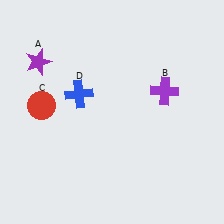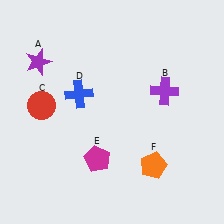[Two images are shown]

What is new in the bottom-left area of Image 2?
A magenta pentagon (E) was added in the bottom-left area of Image 2.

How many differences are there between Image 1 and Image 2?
There are 2 differences between the two images.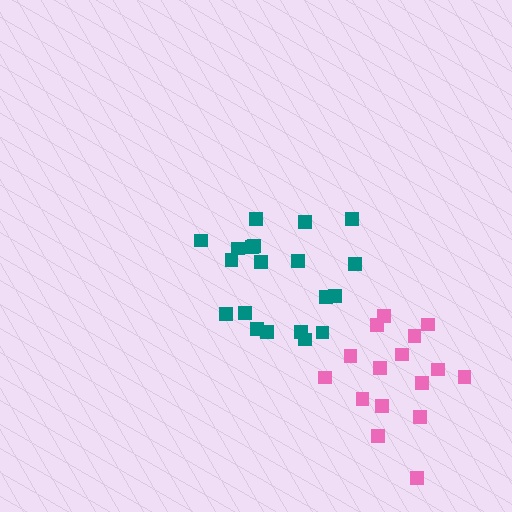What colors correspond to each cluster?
The clusters are colored: teal, pink.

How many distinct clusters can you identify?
There are 2 distinct clusters.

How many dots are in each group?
Group 1: 20 dots, Group 2: 16 dots (36 total).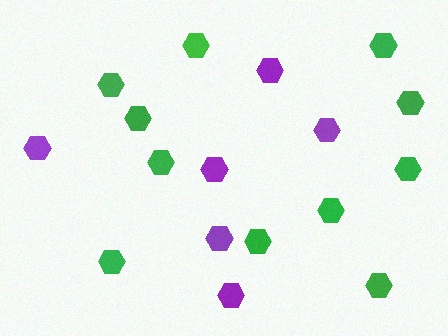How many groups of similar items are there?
There are 2 groups: one group of purple hexagons (6) and one group of green hexagons (11).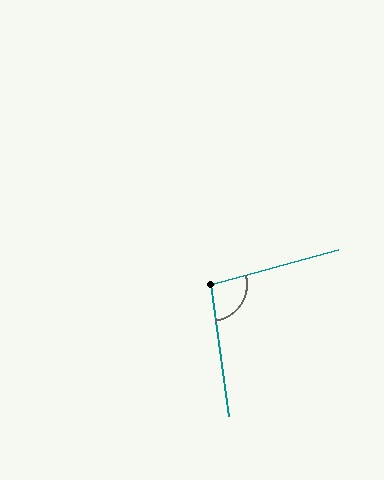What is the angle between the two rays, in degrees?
Approximately 98 degrees.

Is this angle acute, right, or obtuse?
It is obtuse.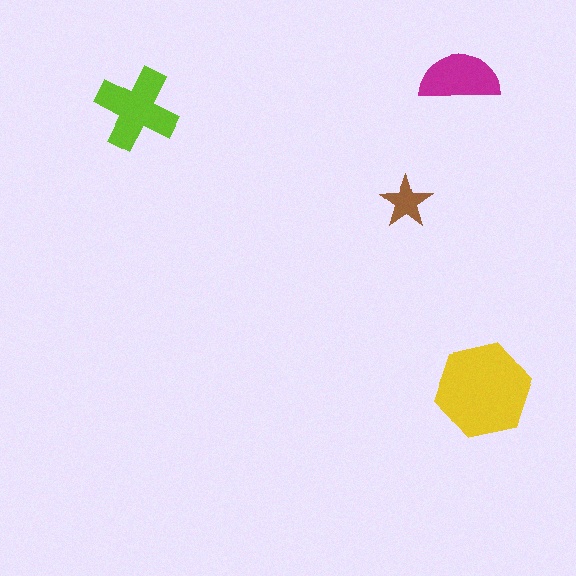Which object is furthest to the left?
The lime cross is leftmost.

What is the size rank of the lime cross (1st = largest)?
2nd.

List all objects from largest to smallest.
The yellow hexagon, the lime cross, the magenta semicircle, the brown star.